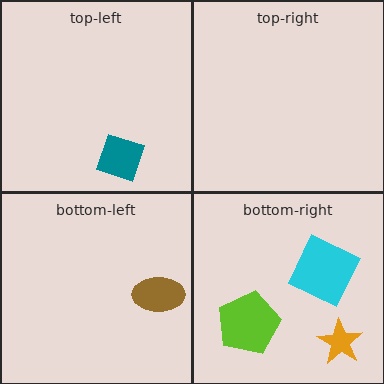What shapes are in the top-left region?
The teal diamond.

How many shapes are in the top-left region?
1.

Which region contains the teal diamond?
The top-left region.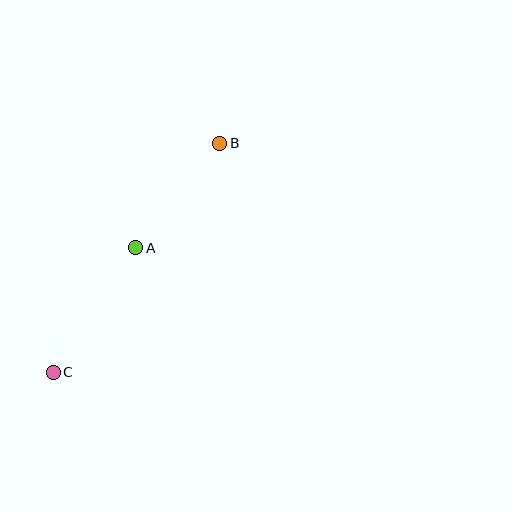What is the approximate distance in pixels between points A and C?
The distance between A and C is approximately 149 pixels.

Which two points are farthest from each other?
Points B and C are farthest from each other.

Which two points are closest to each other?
Points A and B are closest to each other.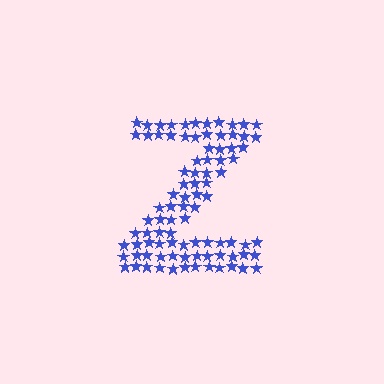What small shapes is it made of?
It is made of small stars.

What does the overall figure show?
The overall figure shows the letter Z.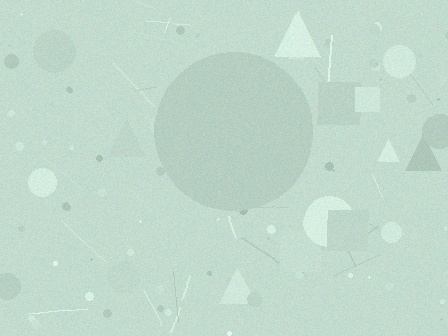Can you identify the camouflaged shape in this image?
The camouflaged shape is a circle.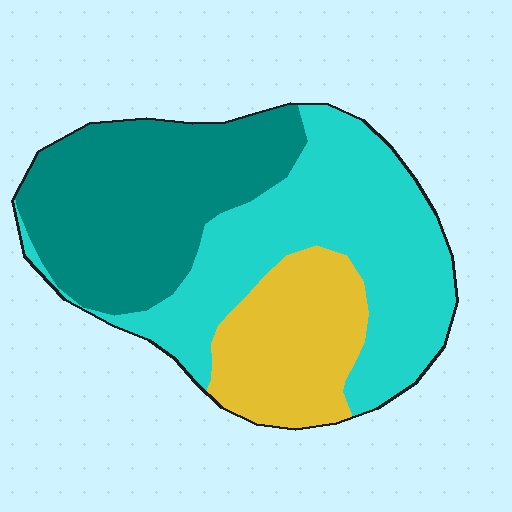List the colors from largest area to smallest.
From largest to smallest: cyan, teal, yellow.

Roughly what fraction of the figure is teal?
Teal covers 36% of the figure.